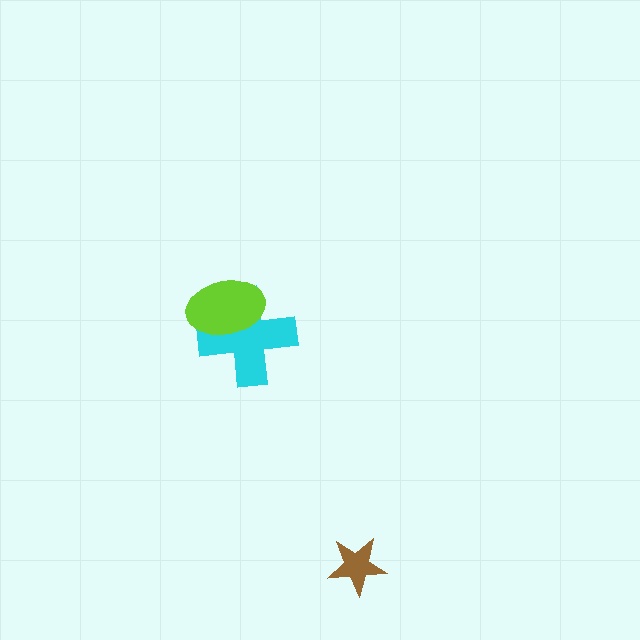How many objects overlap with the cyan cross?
1 object overlaps with the cyan cross.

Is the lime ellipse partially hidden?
No, no other shape covers it.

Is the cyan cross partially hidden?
Yes, it is partially covered by another shape.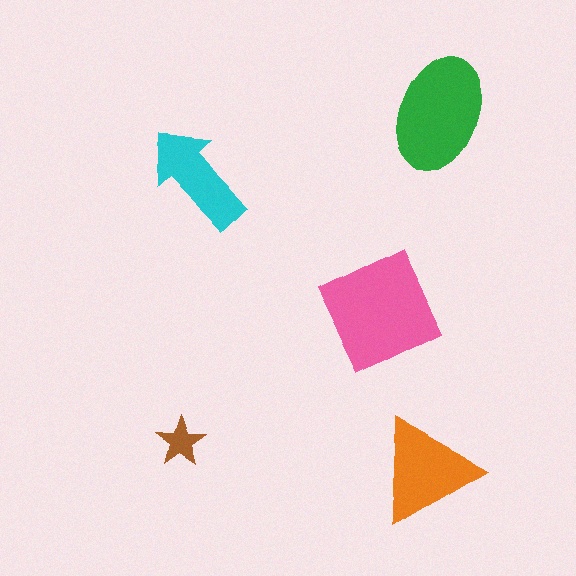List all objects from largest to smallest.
The pink square, the green ellipse, the orange triangle, the cyan arrow, the brown star.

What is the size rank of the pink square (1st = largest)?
1st.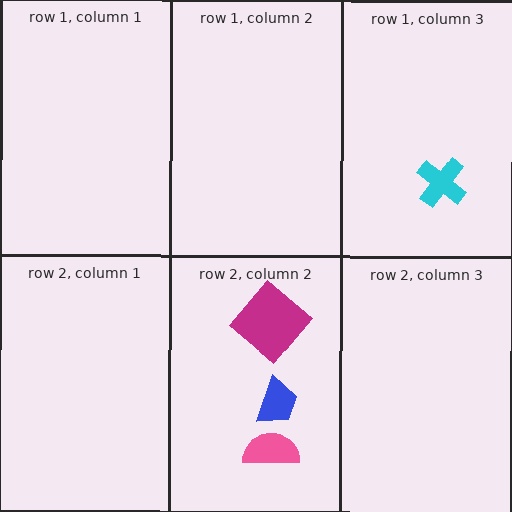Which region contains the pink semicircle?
The row 2, column 2 region.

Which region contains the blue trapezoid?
The row 2, column 2 region.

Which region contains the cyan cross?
The row 1, column 3 region.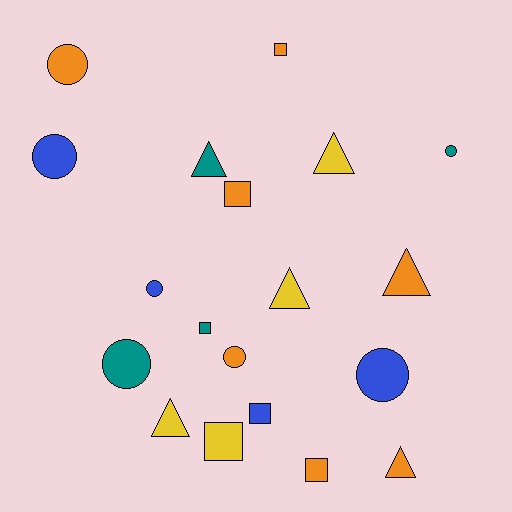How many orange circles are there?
There are 2 orange circles.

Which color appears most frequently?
Orange, with 7 objects.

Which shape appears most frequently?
Circle, with 7 objects.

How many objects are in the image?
There are 19 objects.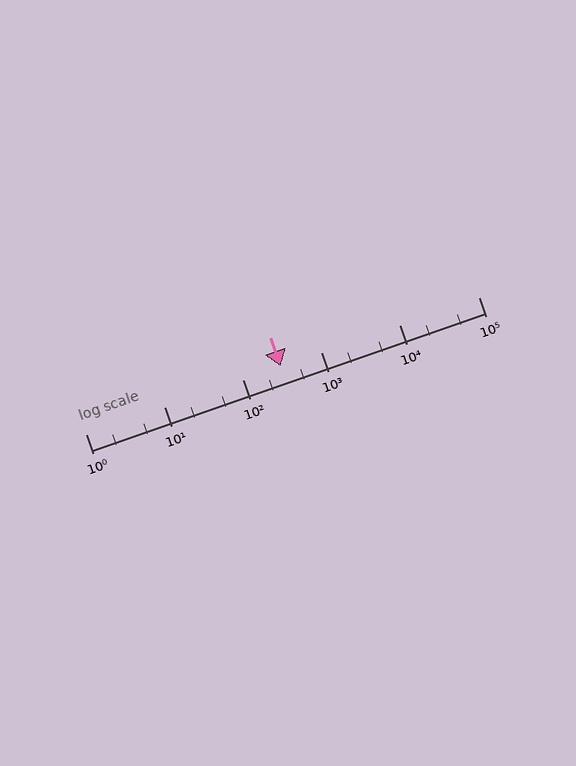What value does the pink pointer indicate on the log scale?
The pointer indicates approximately 300.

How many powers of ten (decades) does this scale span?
The scale spans 5 decades, from 1 to 100000.